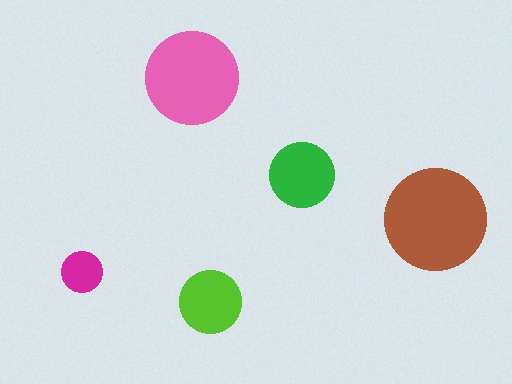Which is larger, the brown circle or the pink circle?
The brown one.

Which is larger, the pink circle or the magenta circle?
The pink one.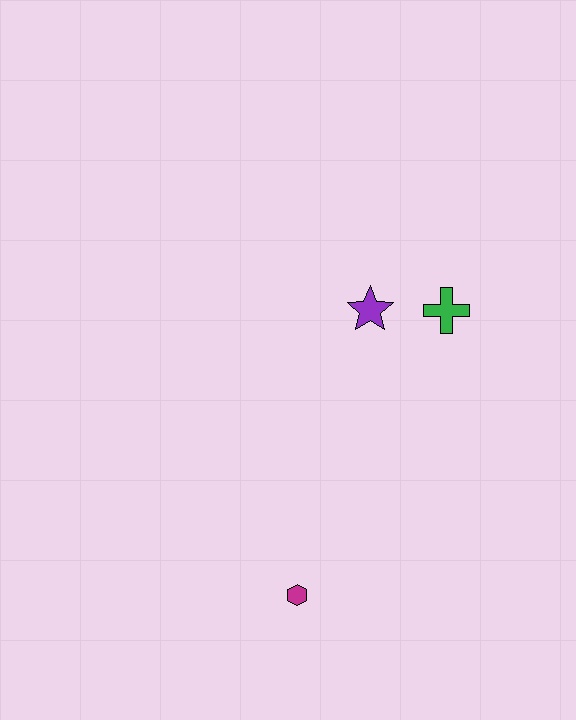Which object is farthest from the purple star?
The magenta hexagon is farthest from the purple star.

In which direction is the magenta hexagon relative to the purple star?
The magenta hexagon is below the purple star.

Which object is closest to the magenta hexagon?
The purple star is closest to the magenta hexagon.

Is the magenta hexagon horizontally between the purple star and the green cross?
No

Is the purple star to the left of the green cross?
Yes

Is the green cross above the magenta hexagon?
Yes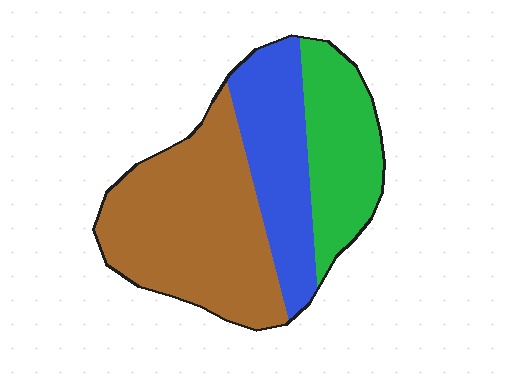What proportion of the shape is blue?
Blue covers around 25% of the shape.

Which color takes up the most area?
Brown, at roughly 50%.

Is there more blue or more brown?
Brown.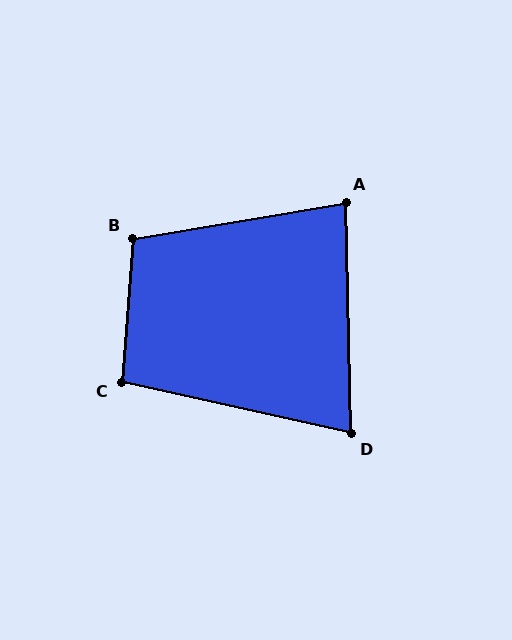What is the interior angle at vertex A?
Approximately 82 degrees (acute).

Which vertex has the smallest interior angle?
D, at approximately 76 degrees.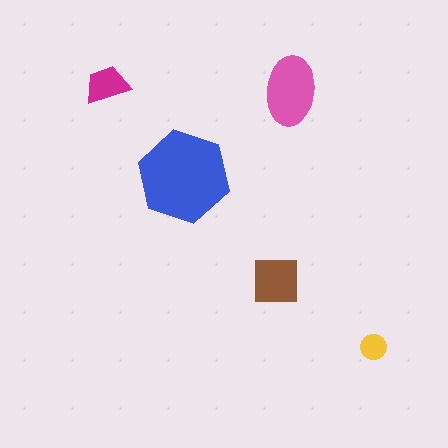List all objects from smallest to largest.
The yellow circle, the magenta trapezoid, the brown square, the pink ellipse, the blue hexagon.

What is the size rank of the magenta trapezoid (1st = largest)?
4th.